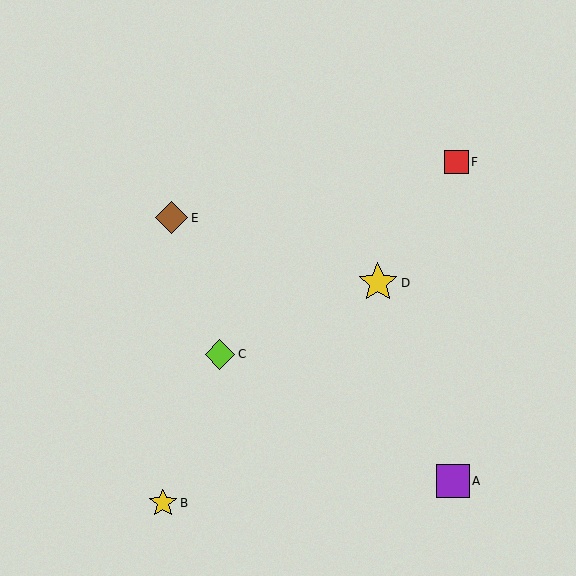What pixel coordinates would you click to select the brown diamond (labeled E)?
Click at (172, 218) to select the brown diamond E.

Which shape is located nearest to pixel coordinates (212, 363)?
The lime diamond (labeled C) at (220, 354) is nearest to that location.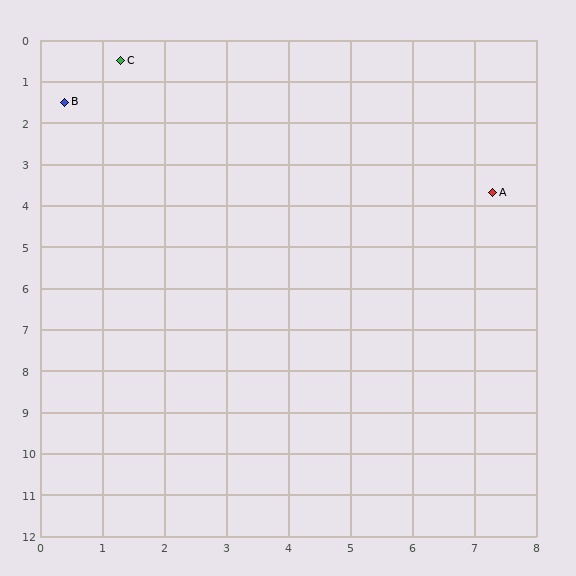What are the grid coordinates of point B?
Point B is at approximately (0.4, 1.5).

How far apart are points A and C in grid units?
Points A and C are about 6.8 grid units apart.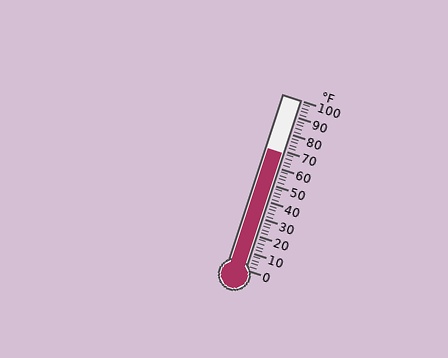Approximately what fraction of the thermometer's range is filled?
The thermometer is filled to approximately 70% of its range.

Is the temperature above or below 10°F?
The temperature is above 10°F.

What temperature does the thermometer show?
The thermometer shows approximately 68°F.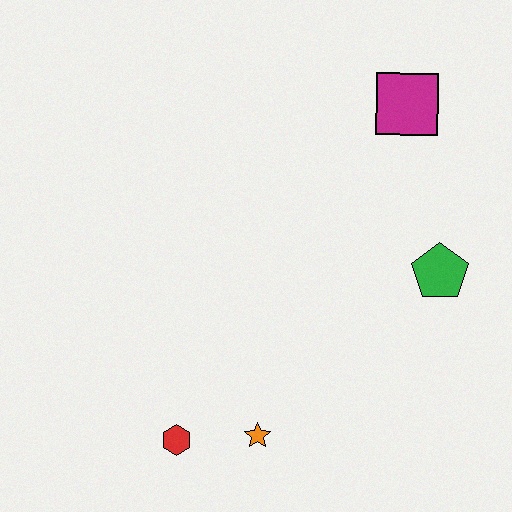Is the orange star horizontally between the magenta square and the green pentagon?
No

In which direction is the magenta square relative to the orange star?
The magenta square is above the orange star.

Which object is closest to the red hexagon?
The orange star is closest to the red hexagon.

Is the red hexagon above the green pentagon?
No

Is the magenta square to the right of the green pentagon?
No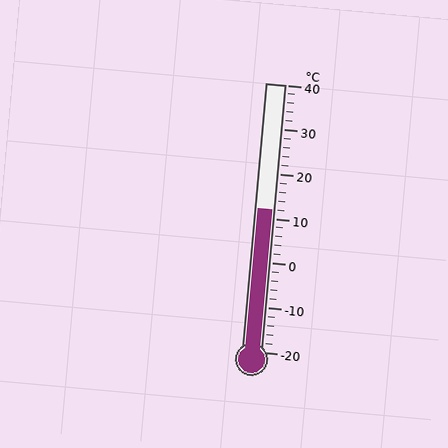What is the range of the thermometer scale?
The thermometer scale ranges from -20°C to 40°C.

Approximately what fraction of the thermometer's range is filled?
The thermometer is filled to approximately 55% of its range.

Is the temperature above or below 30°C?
The temperature is below 30°C.